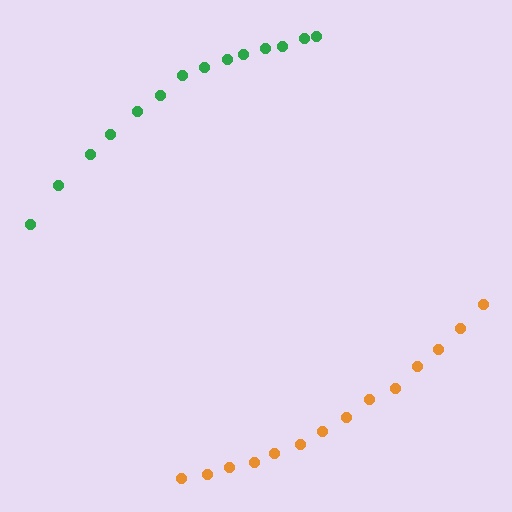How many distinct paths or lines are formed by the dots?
There are 2 distinct paths.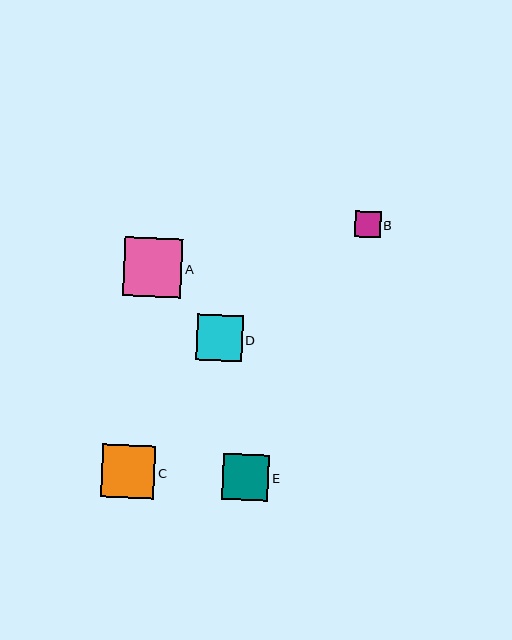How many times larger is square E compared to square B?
Square E is approximately 1.8 times the size of square B.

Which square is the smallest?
Square B is the smallest with a size of approximately 26 pixels.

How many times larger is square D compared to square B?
Square D is approximately 1.8 times the size of square B.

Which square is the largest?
Square A is the largest with a size of approximately 59 pixels.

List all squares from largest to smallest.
From largest to smallest: A, C, E, D, B.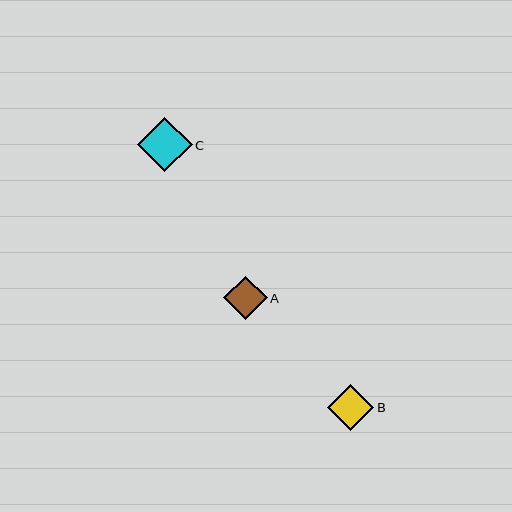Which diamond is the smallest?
Diamond A is the smallest with a size of approximately 43 pixels.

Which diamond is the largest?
Diamond C is the largest with a size of approximately 55 pixels.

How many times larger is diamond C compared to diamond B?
Diamond C is approximately 1.2 times the size of diamond B.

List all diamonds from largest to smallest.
From largest to smallest: C, B, A.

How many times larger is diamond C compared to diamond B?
Diamond C is approximately 1.2 times the size of diamond B.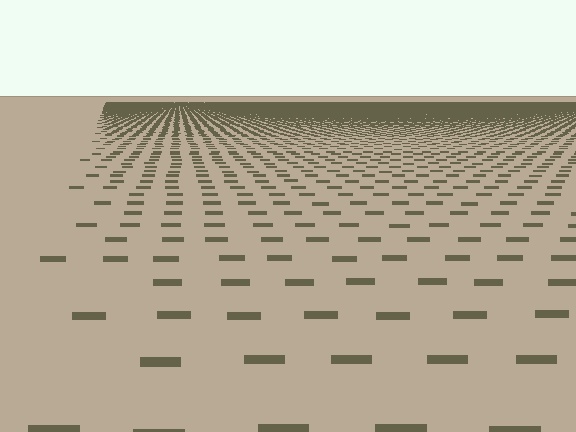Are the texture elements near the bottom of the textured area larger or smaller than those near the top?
Larger. Near the bottom, elements are closer to the viewer and appear at a bigger on-screen size.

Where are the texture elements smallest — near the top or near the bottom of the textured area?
Near the top.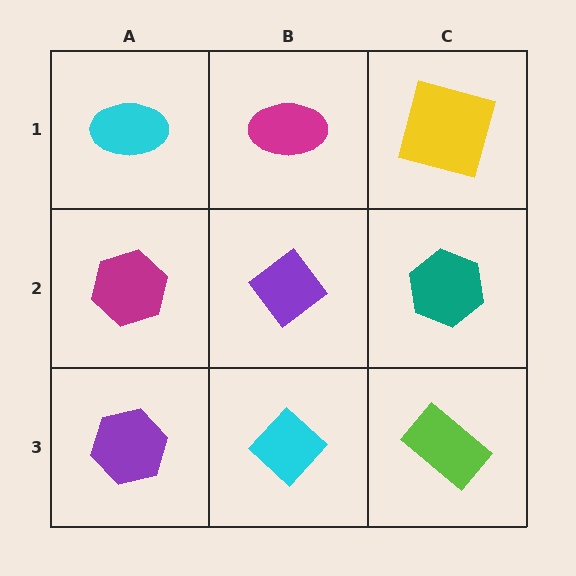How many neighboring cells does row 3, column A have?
2.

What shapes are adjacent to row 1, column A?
A magenta hexagon (row 2, column A), a magenta ellipse (row 1, column B).